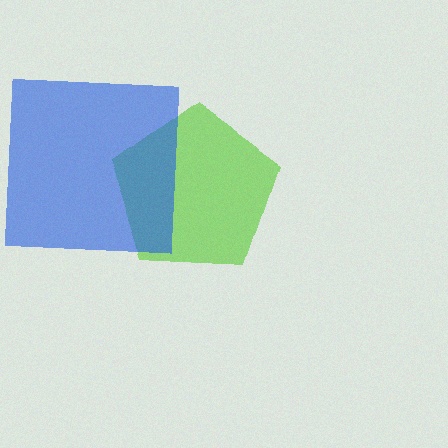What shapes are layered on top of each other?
The layered shapes are: a lime pentagon, a blue square.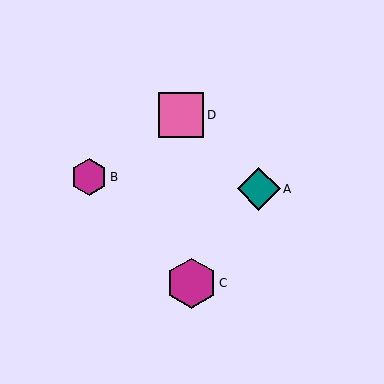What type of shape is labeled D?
Shape D is a pink square.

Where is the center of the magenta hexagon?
The center of the magenta hexagon is at (192, 283).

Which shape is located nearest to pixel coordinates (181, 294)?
The magenta hexagon (labeled C) at (192, 283) is nearest to that location.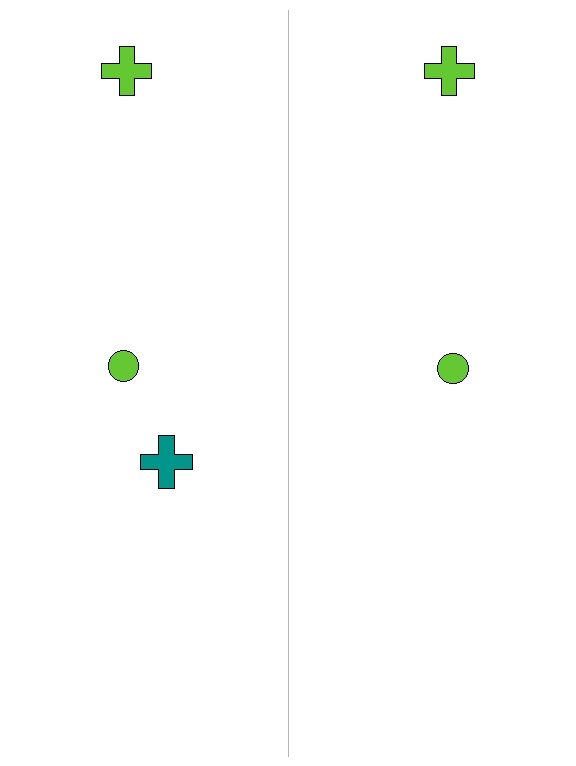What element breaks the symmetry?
A teal cross is missing from the right side.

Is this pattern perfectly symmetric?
No, the pattern is not perfectly symmetric. A teal cross is missing from the right side.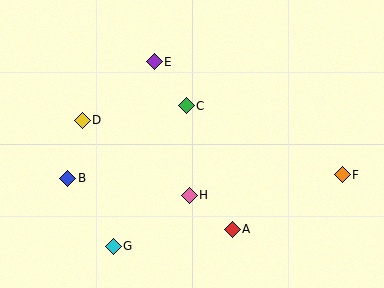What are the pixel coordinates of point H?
Point H is at (189, 195).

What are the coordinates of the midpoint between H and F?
The midpoint between H and F is at (266, 185).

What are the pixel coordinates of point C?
Point C is at (186, 106).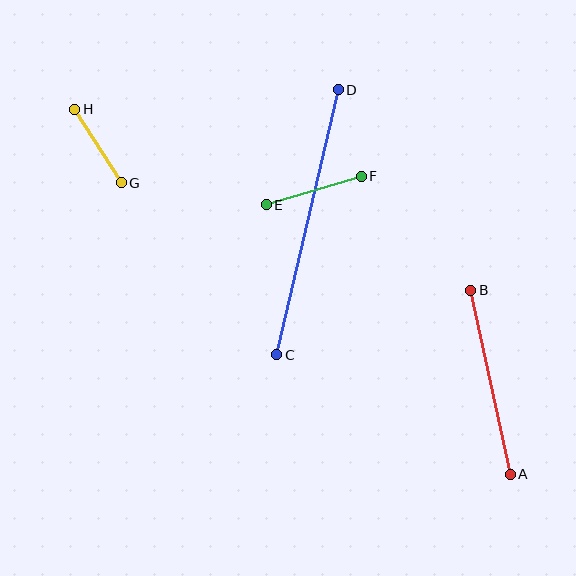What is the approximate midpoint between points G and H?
The midpoint is at approximately (98, 146) pixels.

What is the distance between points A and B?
The distance is approximately 188 pixels.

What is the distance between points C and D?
The distance is approximately 272 pixels.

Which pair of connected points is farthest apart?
Points C and D are farthest apart.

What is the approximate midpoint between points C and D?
The midpoint is at approximately (308, 222) pixels.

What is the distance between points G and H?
The distance is approximately 87 pixels.